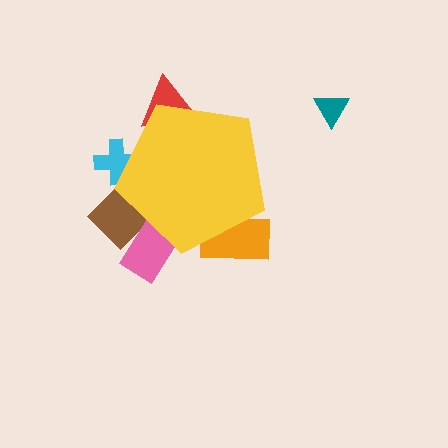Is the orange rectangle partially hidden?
Yes, the orange rectangle is partially hidden behind the yellow pentagon.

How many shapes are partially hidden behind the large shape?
5 shapes are partially hidden.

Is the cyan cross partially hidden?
Yes, the cyan cross is partially hidden behind the yellow pentagon.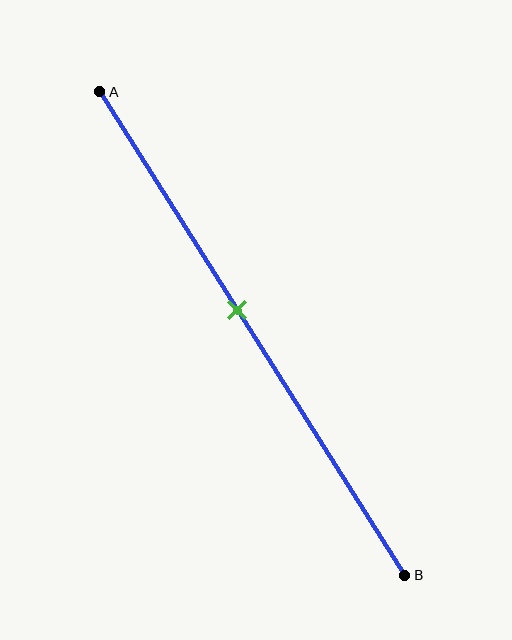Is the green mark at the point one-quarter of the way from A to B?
No, the mark is at about 45% from A, not at the 25% one-quarter point.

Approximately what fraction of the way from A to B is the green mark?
The green mark is approximately 45% of the way from A to B.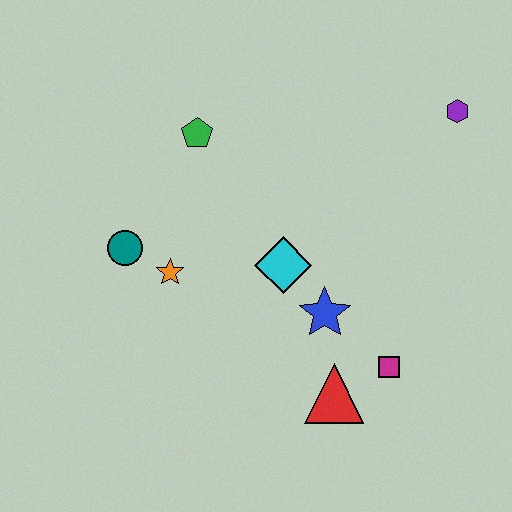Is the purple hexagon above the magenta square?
Yes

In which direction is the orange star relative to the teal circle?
The orange star is to the right of the teal circle.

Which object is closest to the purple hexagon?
The cyan diamond is closest to the purple hexagon.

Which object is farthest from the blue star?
The purple hexagon is farthest from the blue star.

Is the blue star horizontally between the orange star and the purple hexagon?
Yes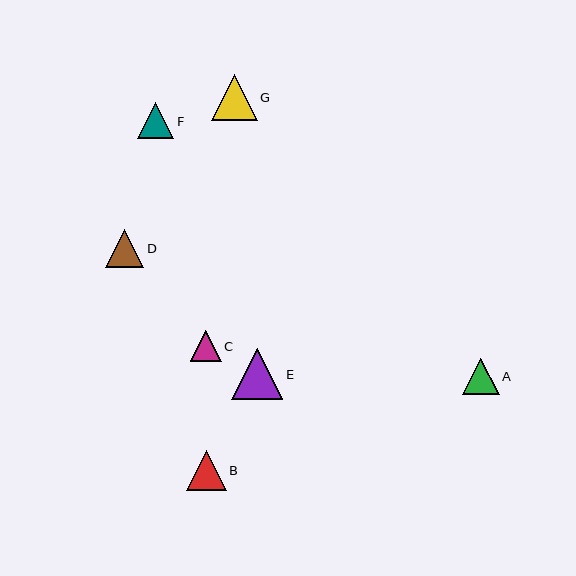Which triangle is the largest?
Triangle E is the largest with a size of approximately 51 pixels.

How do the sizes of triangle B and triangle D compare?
Triangle B and triangle D are approximately the same size.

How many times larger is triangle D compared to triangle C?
Triangle D is approximately 1.2 times the size of triangle C.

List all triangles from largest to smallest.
From largest to smallest: E, G, B, D, A, F, C.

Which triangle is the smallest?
Triangle C is the smallest with a size of approximately 31 pixels.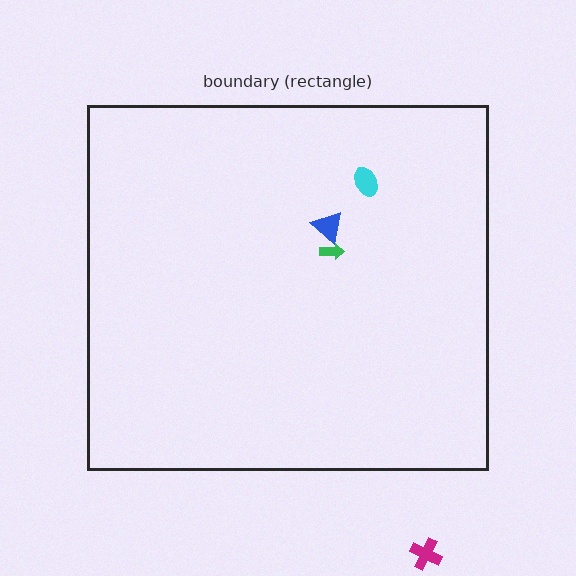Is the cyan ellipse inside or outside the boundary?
Inside.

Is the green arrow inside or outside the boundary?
Inside.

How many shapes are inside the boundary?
3 inside, 1 outside.